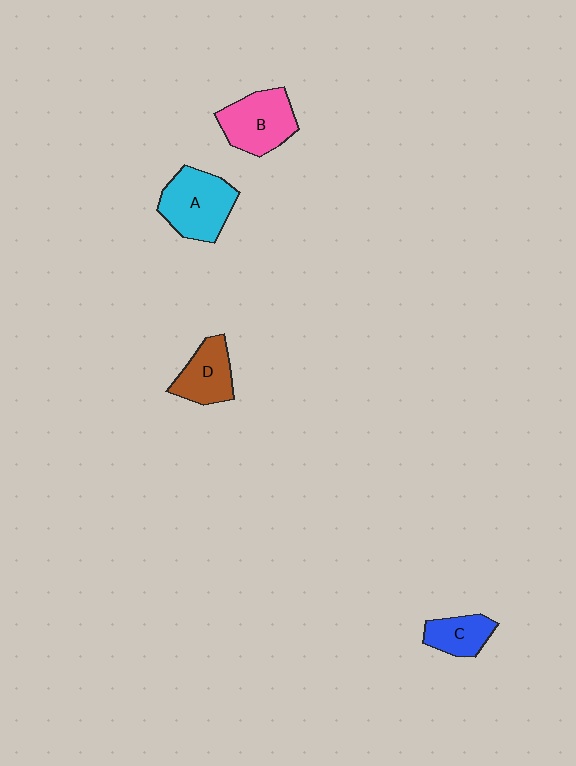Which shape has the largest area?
Shape A (cyan).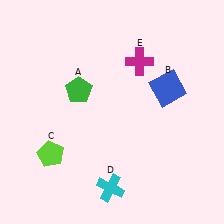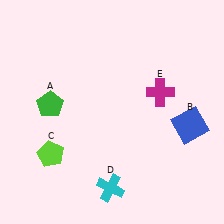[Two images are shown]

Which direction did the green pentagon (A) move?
The green pentagon (A) moved left.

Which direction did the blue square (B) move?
The blue square (B) moved down.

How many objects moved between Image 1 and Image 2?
3 objects moved between the two images.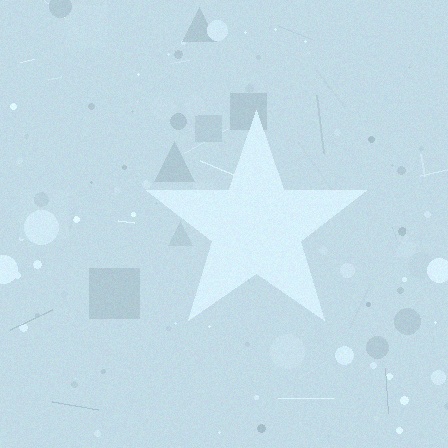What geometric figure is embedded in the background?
A star is embedded in the background.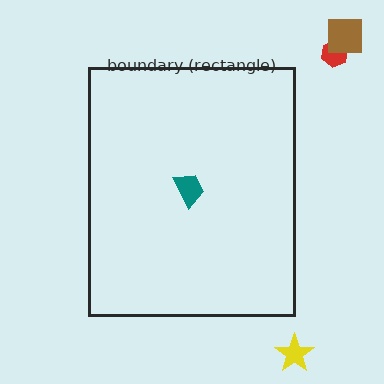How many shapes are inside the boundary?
1 inside, 3 outside.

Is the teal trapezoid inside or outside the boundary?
Inside.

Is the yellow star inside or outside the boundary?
Outside.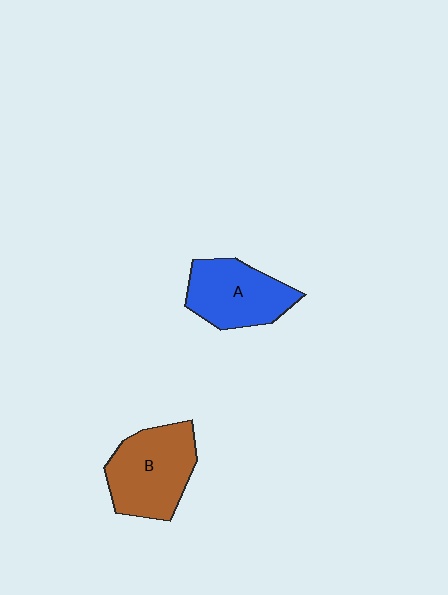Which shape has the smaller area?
Shape A (blue).